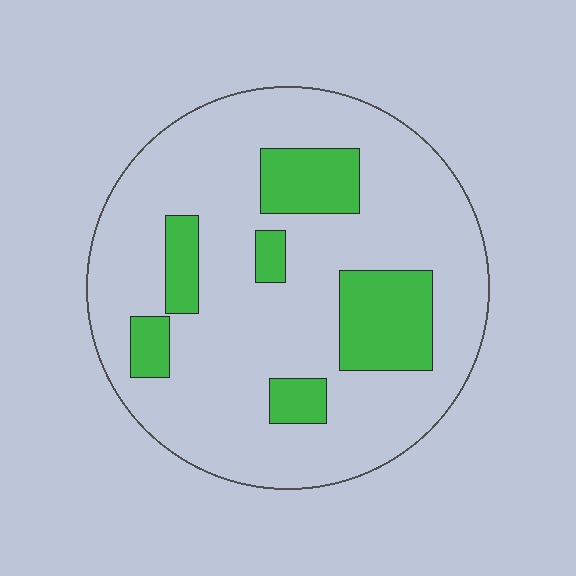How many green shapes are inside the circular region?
6.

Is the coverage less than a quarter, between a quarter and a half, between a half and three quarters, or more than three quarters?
Less than a quarter.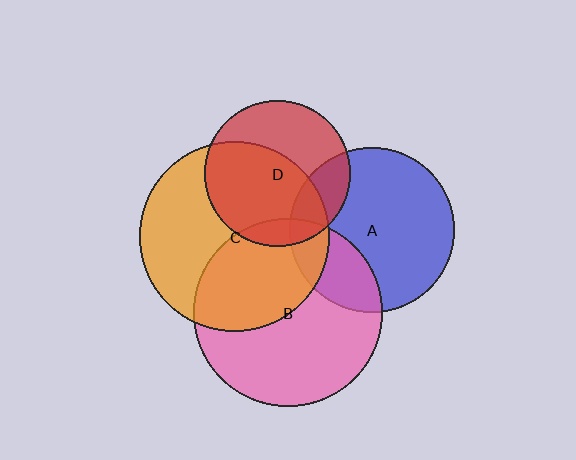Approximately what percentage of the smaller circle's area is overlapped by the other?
Approximately 15%.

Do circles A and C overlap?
Yes.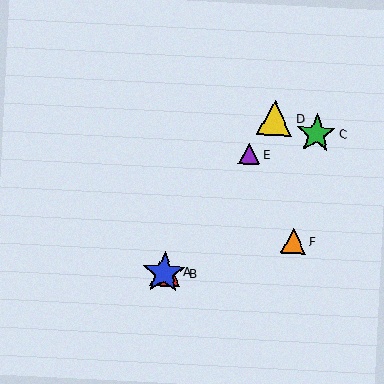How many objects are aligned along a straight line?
4 objects (A, B, D, E) are aligned along a straight line.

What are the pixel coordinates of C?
Object C is at (316, 134).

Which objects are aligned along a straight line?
Objects A, B, D, E are aligned along a straight line.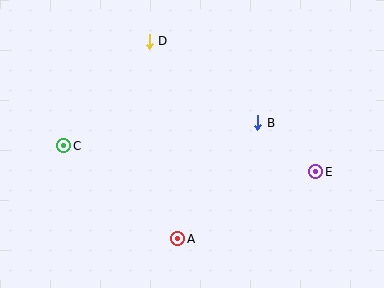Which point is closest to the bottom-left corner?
Point C is closest to the bottom-left corner.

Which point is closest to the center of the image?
Point B at (258, 123) is closest to the center.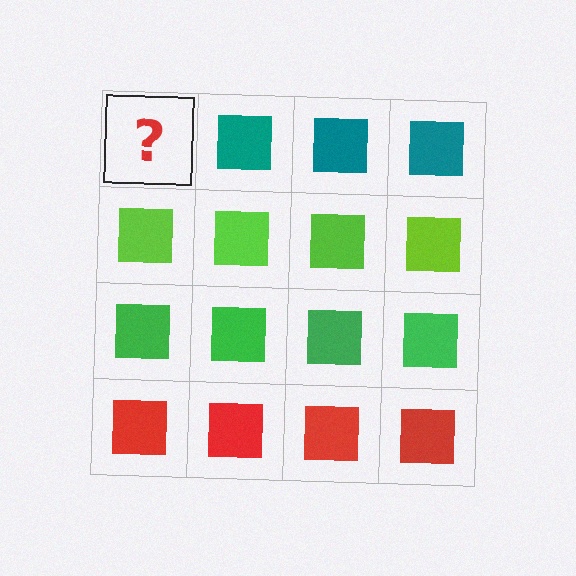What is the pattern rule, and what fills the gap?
The rule is that each row has a consistent color. The gap should be filled with a teal square.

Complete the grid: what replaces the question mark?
The question mark should be replaced with a teal square.